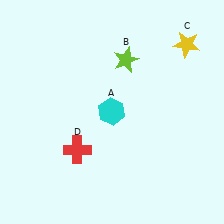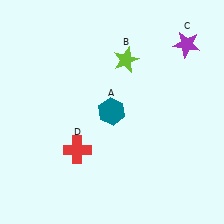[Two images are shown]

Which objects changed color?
A changed from cyan to teal. C changed from yellow to purple.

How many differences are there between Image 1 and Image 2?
There are 2 differences between the two images.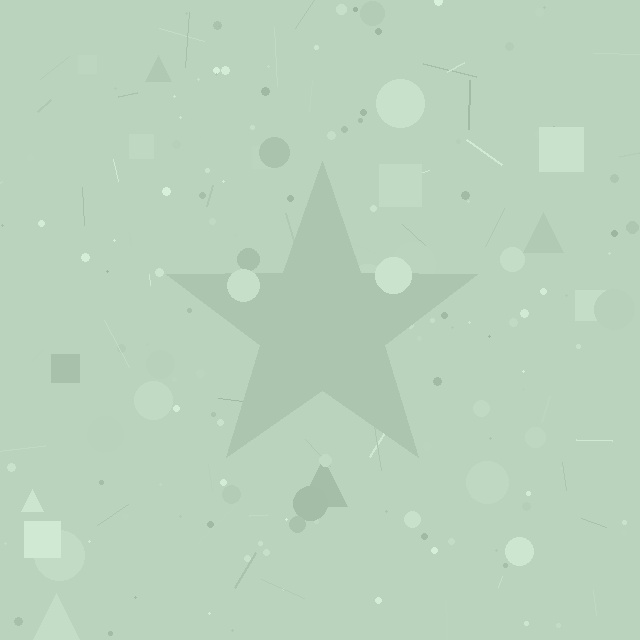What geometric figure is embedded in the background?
A star is embedded in the background.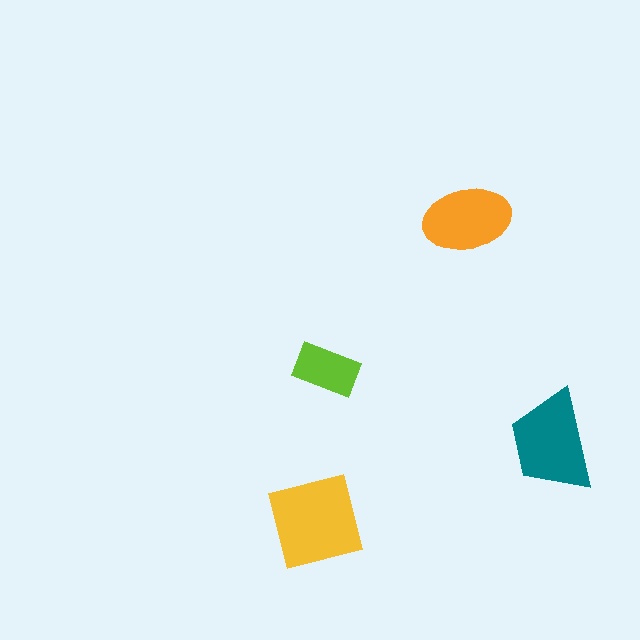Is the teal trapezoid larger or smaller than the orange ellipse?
Larger.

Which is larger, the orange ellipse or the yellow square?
The yellow square.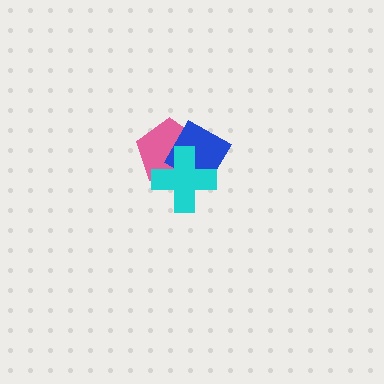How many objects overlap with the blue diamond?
2 objects overlap with the blue diamond.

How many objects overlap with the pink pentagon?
2 objects overlap with the pink pentagon.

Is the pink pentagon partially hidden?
Yes, it is partially covered by another shape.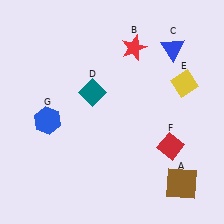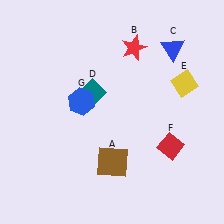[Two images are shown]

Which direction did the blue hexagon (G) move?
The blue hexagon (G) moved right.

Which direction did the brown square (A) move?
The brown square (A) moved left.